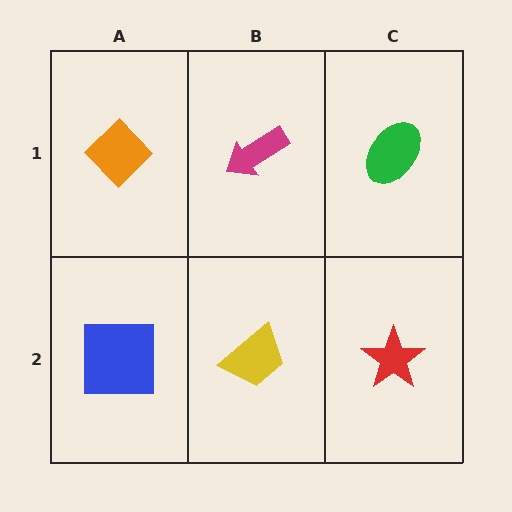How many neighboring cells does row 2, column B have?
3.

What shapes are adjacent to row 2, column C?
A green ellipse (row 1, column C), a yellow trapezoid (row 2, column B).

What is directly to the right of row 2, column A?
A yellow trapezoid.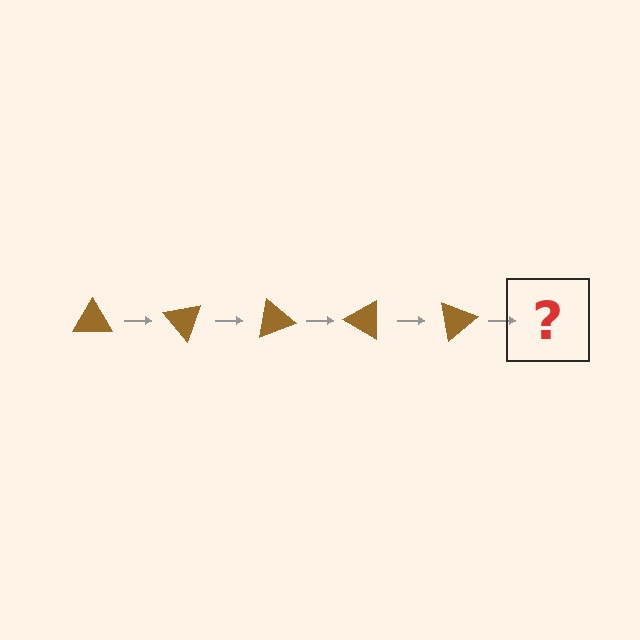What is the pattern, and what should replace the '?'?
The pattern is that the triangle rotates 50 degrees each step. The '?' should be a brown triangle rotated 250 degrees.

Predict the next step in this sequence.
The next step is a brown triangle rotated 250 degrees.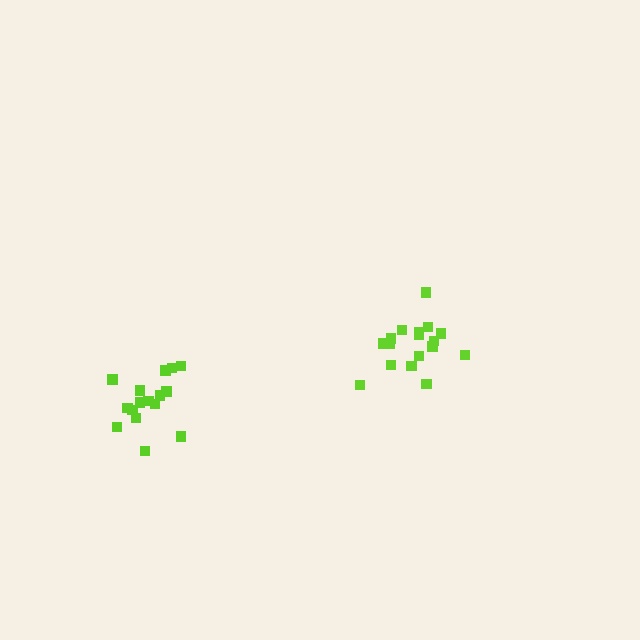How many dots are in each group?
Group 1: 16 dots, Group 2: 17 dots (33 total).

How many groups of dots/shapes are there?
There are 2 groups.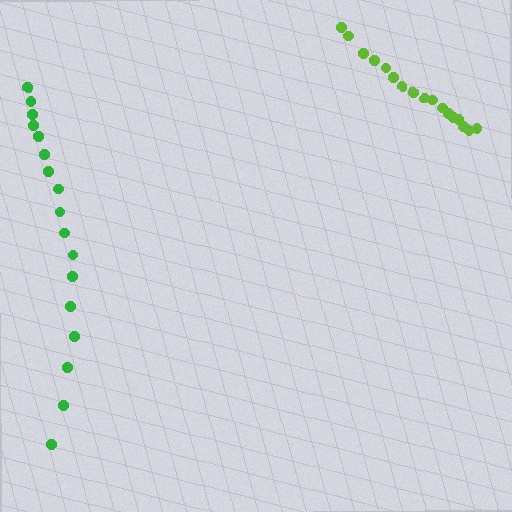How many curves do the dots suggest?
There are 2 distinct paths.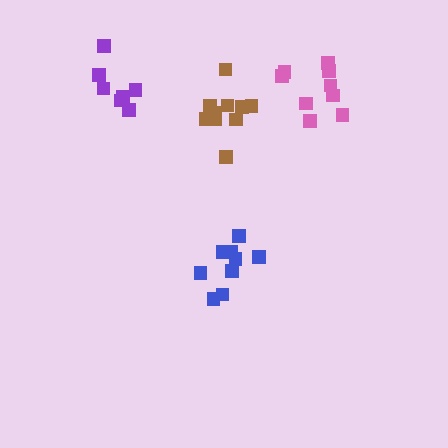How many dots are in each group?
Group 1: 10 dots, Group 2: 9 dots, Group 3: 9 dots, Group 4: 7 dots (35 total).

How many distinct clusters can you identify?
There are 4 distinct clusters.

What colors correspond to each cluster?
The clusters are colored: brown, pink, blue, purple.